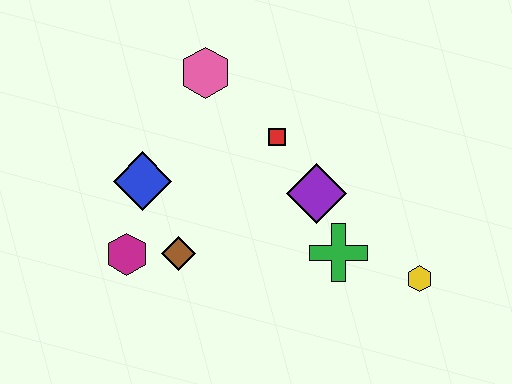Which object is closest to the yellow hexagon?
The green cross is closest to the yellow hexagon.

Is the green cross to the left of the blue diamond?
No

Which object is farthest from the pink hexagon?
The yellow hexagon is farthest from the pink hexagon.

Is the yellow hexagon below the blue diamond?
Yes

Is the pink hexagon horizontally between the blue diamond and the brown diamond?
No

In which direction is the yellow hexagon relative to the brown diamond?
The yellow hexagon is to the right of the brown diamond.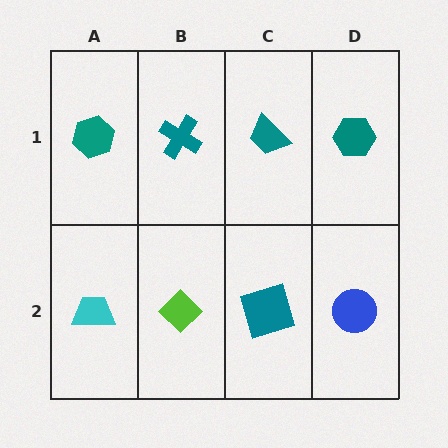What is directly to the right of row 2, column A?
A lime diamond.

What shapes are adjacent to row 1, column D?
A blue circle (row 2, column D), a teal trapezoid (row 1, column C).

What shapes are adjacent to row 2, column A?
A teal hexagon (row 1, column A), a lime diamond (row 2, column B).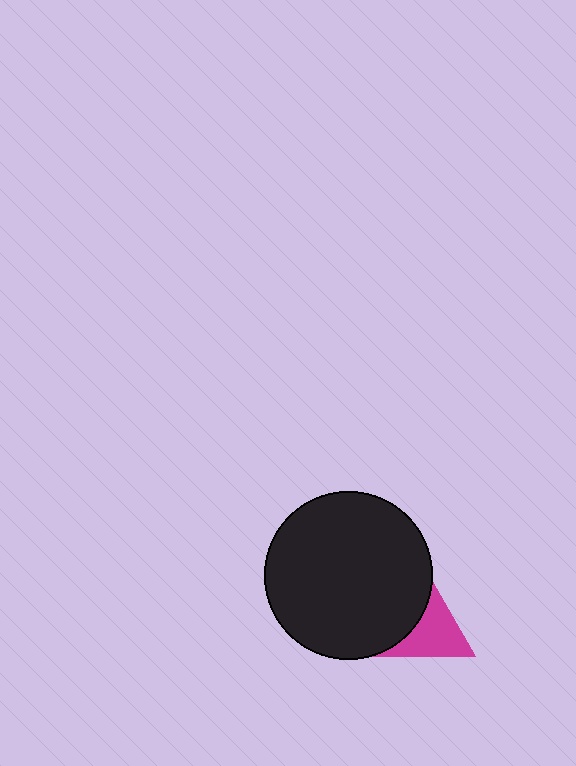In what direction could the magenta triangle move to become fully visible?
The magenta triangle could move right. That would shift it out from behind the black circle entirely.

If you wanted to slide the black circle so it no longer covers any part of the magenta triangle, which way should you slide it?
Slide it left — that is the most direct way to separate the two shapes.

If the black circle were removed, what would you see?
You would see the complete magenta triangle.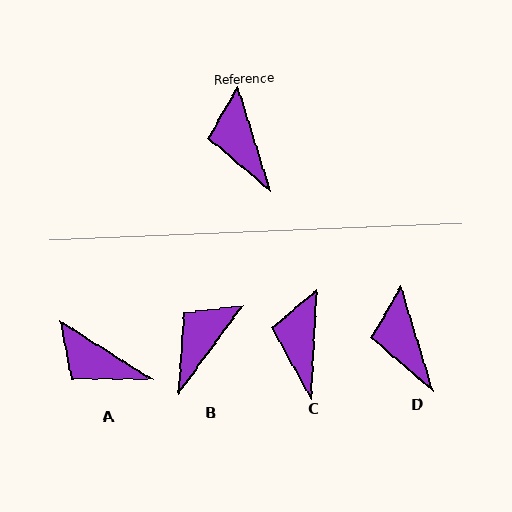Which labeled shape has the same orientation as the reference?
D.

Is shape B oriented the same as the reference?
No, it is off by about 53 degrees.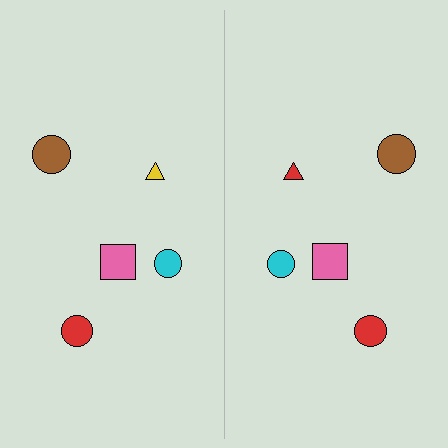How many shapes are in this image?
There are 10 shapes in this image.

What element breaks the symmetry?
The red triangle on the right side breaks the symmetry — its mirror counterpart is yellow.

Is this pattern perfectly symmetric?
No, the pattern is not perfectly symmetric. The red triangle on the right side breaks the symmetry — its mirror counterpart is yellow.